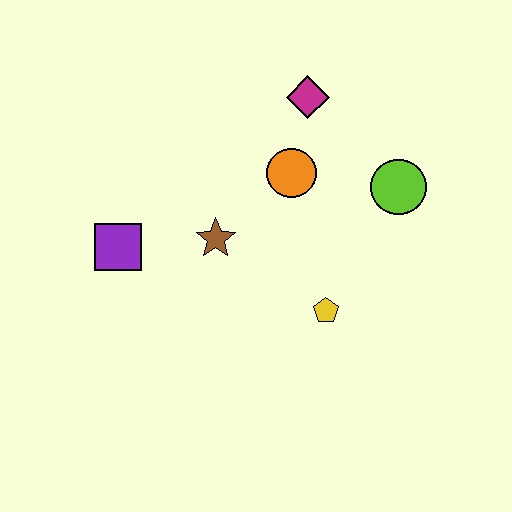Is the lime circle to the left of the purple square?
No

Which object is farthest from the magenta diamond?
The purple square is farthest from the magenta diamond.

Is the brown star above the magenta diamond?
No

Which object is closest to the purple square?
The brown star is closest to the purple square.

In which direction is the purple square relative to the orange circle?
The purple square is to the left of the orange circle.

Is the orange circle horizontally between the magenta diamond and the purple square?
Yes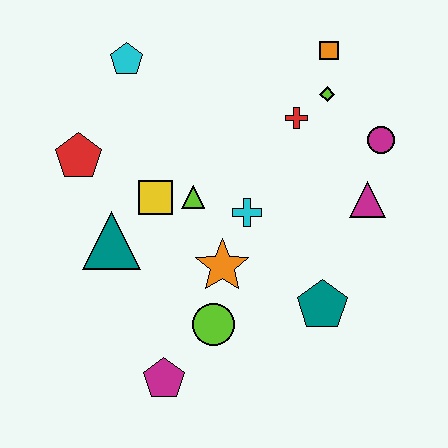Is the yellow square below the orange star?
No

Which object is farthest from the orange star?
The orange square is farthest from the orange star.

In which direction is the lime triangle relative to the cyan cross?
The lime triangle is to the left of the cyan cross.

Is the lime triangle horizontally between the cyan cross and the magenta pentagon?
Yes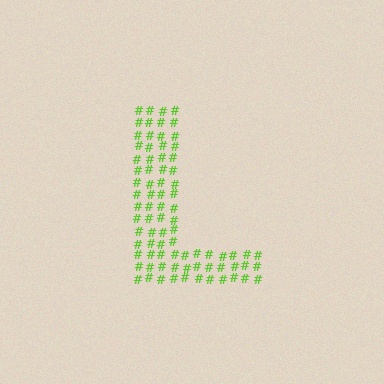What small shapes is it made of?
It is made of small hash symbols.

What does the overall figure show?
The overall figure shows the letter L.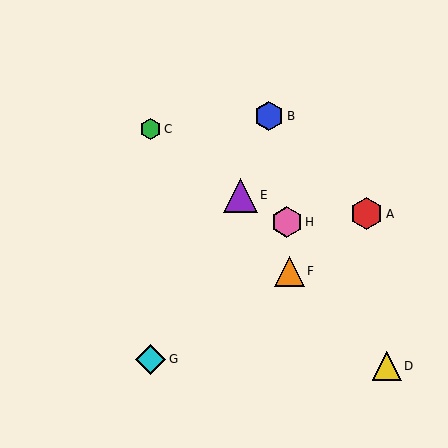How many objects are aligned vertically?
2 objects (C, G) are aligned vertically.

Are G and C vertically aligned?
Yes, both are at x≈151.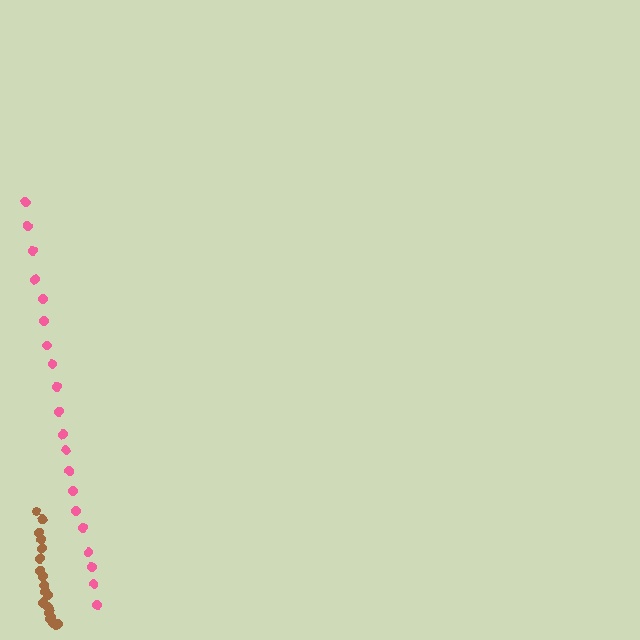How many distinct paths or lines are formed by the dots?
There are 2 distinct paths.